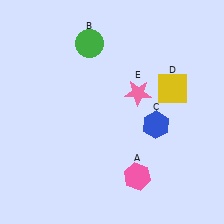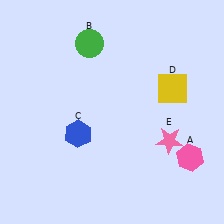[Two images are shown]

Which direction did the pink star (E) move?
The pink star (E) moved down.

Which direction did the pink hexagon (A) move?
The pink hexagon (A) moved right.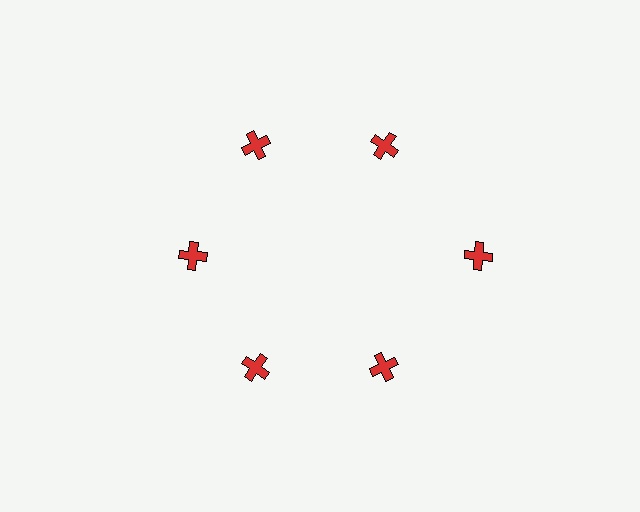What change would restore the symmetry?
The symmetry would be restored by moving it inward, back onto the ring so that all 6 crosses sit at equal angles and equal distance from the center.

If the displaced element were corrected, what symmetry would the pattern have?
It would have 6-fold rotational symmetry — the pattern would map onto itself every 60 degrees.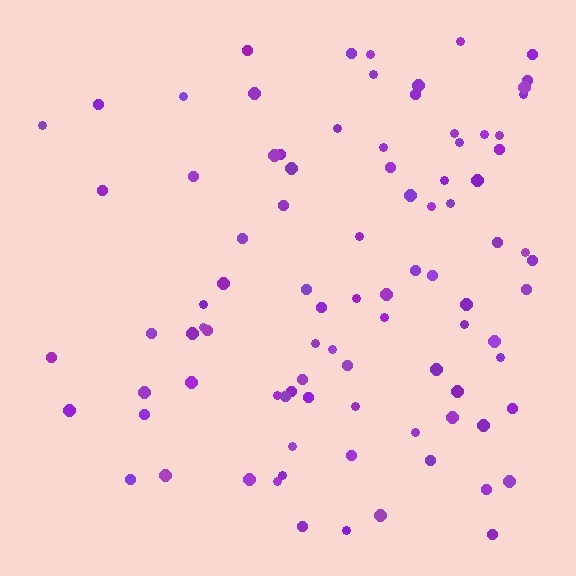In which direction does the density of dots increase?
From left to right, with the right side densest.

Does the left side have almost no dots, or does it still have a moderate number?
Still a moderate number, just noticeably fewer than the right.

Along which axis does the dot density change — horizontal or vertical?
Horizontal.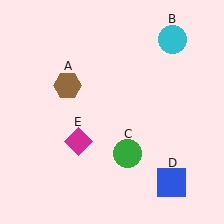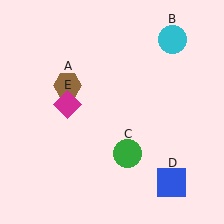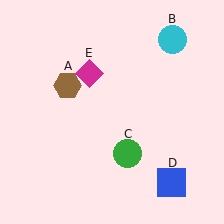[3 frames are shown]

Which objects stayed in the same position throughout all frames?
Brown hexagon (object A) and cyan circle (object B) and green circle (object C) and blue square (object D) remained stationary.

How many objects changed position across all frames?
1 object changed position: magenta diamond (object E).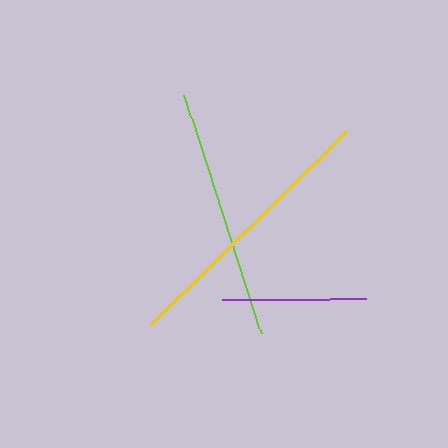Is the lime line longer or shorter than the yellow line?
The yellow line is longer than the lime line.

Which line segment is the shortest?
The purple line is the shortest at approximately 144 pixels.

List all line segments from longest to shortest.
From longest to shortest: yellow, lime, purple.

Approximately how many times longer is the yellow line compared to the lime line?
The yellow line is approximately 1.1 times the length of the lime line.